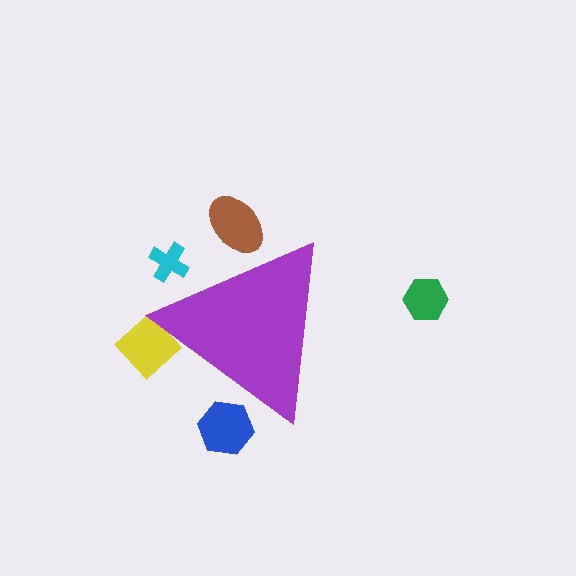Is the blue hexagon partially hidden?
Yes, the blue hexagon is partially hidden behind the purple triangle.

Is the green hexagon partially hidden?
No, the green hexagon is fully visible.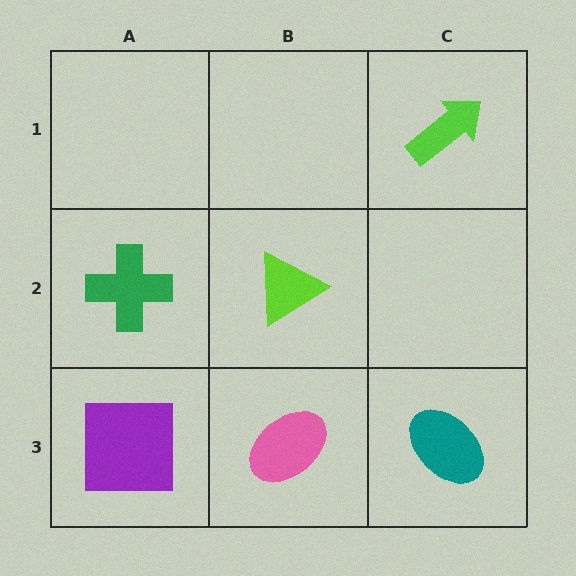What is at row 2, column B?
A lime triangle.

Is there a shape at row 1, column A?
No, that cell is empty.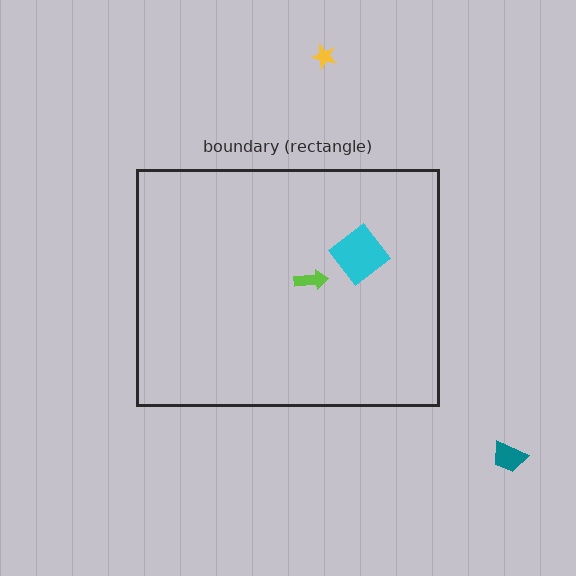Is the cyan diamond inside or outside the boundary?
Inside.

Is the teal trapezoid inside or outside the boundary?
Outside.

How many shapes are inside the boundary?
2 inside, 2 outside.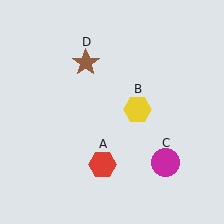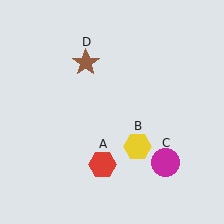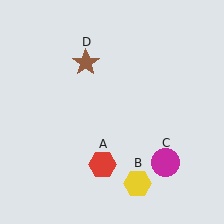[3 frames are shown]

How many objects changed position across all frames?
1 object changed position: yellow hexagon (object B).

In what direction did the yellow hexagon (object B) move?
The yellow hexagon (object B) moved down.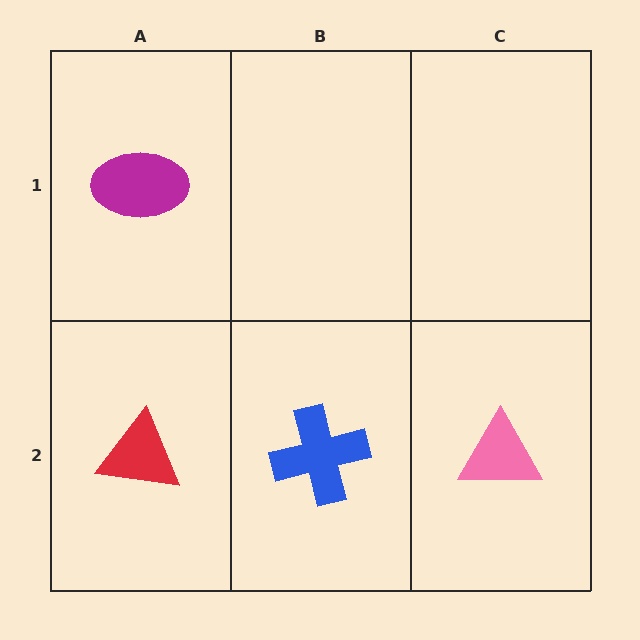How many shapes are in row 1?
1 shape.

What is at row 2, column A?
A red triangle.